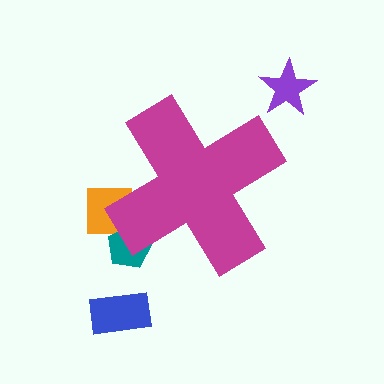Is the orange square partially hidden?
Yes, the orange square is partially hidden behind the magenta cross.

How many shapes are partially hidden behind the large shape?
2 shapes are partially hidden.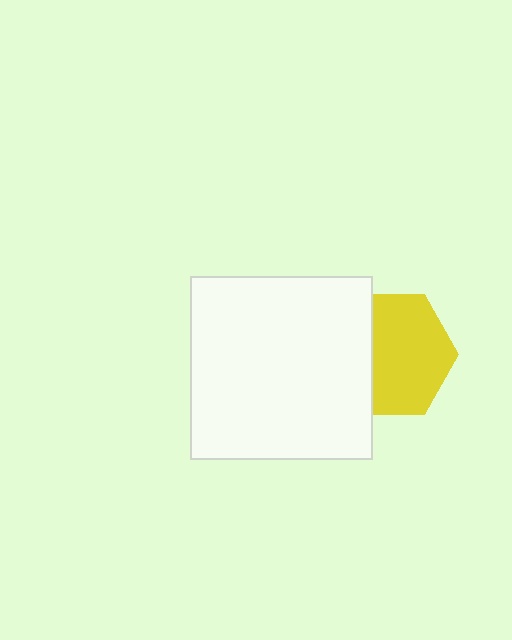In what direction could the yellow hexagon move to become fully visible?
The yellow hexagon could move right. That would shift it out from behind the white square entirely.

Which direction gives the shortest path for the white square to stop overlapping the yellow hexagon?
Moving left gives the shortest separation.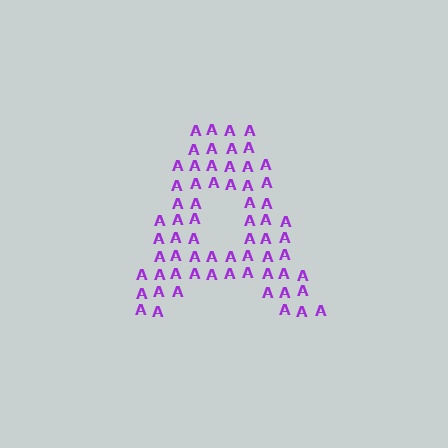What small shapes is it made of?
It is made of small letter A's.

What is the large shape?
The large shape is the letter A.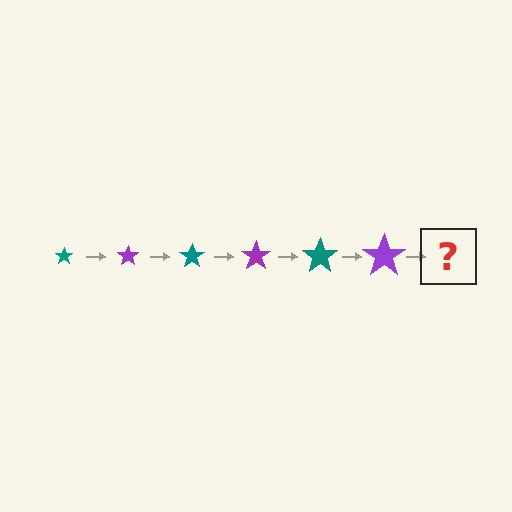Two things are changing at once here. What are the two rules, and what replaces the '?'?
The two rules are that the star grows larger each step and the color cycles through teal and purple. The '?' should be a teal star, larger than the previous one.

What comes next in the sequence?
The next element should be a teal star, larger than the previous one.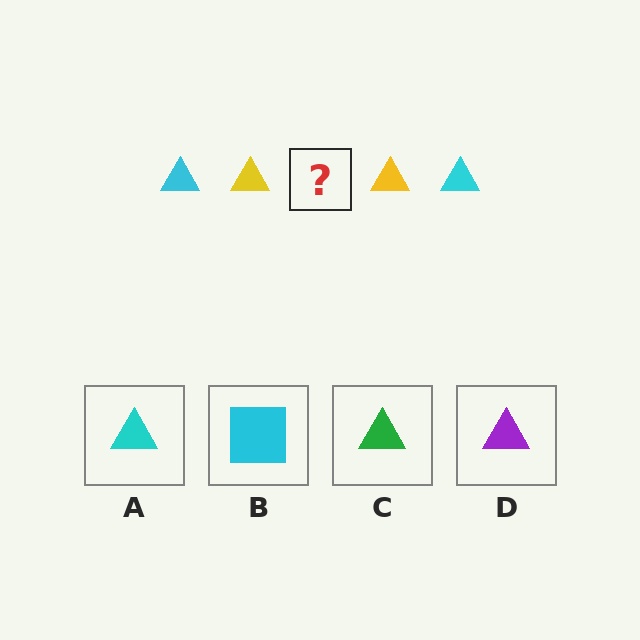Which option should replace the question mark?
Option A.